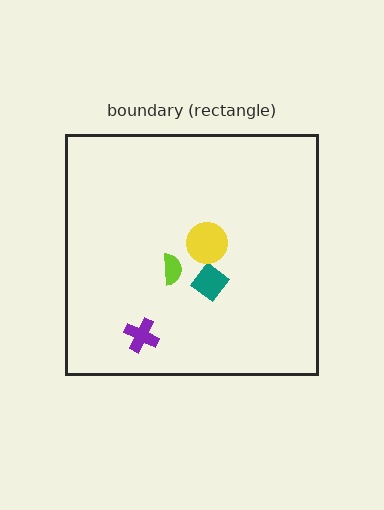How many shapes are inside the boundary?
4 inside, 0 outside.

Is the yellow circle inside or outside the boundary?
Inside.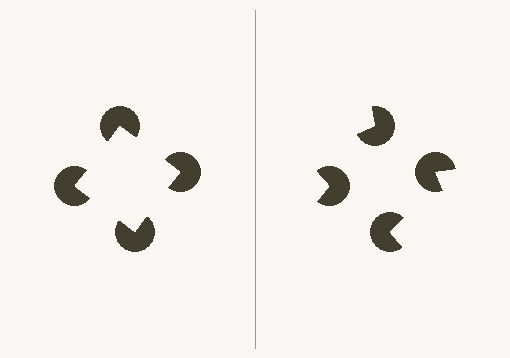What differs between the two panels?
The pac-man discs are positioned identically on both sides; only the wedge orientations differ. On the left they align to a square; on the right they are misaligned.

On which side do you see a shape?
An illusory square appears on the left side. On the right side the wedge cuts are rotated, so no coherent shape forms.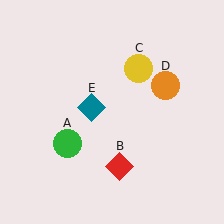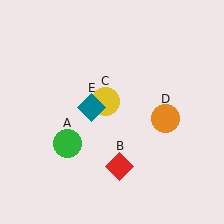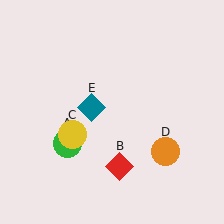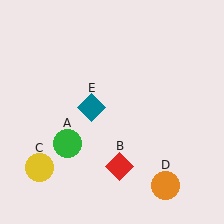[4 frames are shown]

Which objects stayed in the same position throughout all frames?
Green circle (object A) and red diamond (object B) and teal diamond (object E) remained stationary.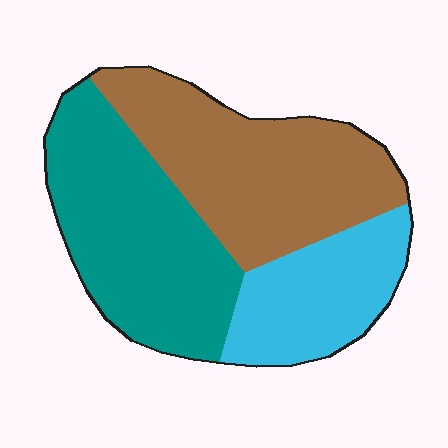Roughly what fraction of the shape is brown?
Brown covers about 40% of the shape.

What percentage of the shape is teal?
Teal covers roughly 40% of the shape.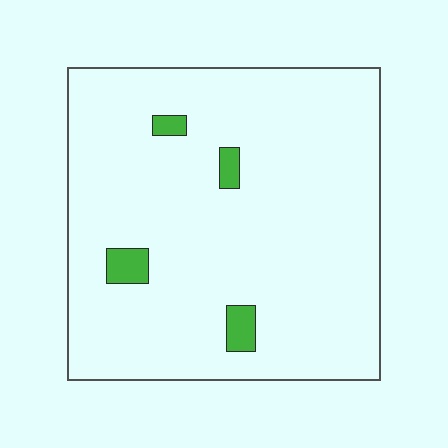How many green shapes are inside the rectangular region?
4.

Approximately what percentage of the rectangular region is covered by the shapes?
Approximately 5%.